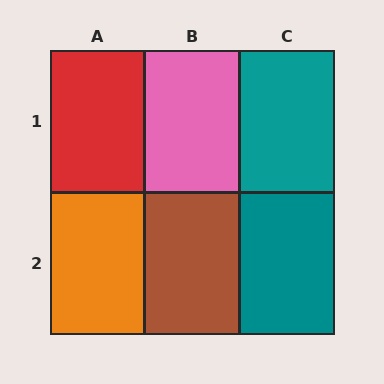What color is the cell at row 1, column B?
Pink.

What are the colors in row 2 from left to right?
Orange, brown, teal.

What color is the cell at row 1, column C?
Teal.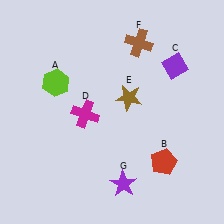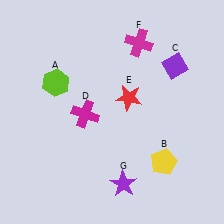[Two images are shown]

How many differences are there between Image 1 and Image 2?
There are 3 differences between the two images.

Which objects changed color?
B changed from red to yellow. E changed from brown to red. F changed from brown to magenta.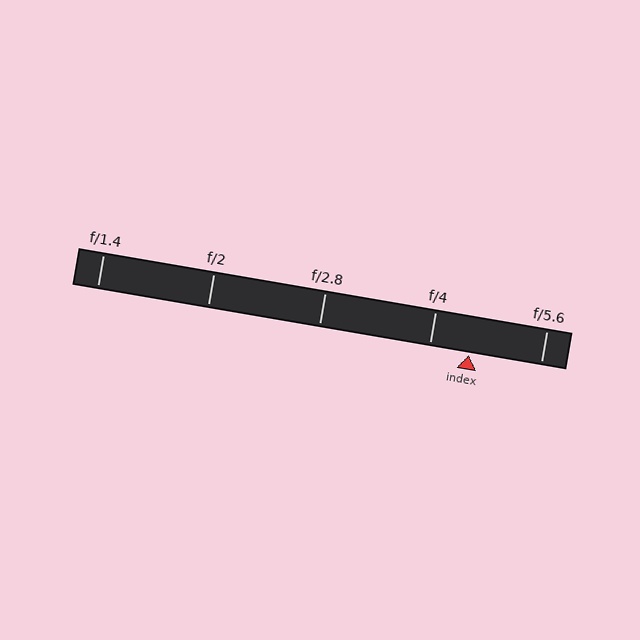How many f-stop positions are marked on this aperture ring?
There are 5 f-stop positions marked.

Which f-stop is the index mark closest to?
The index mark is closest to f/4.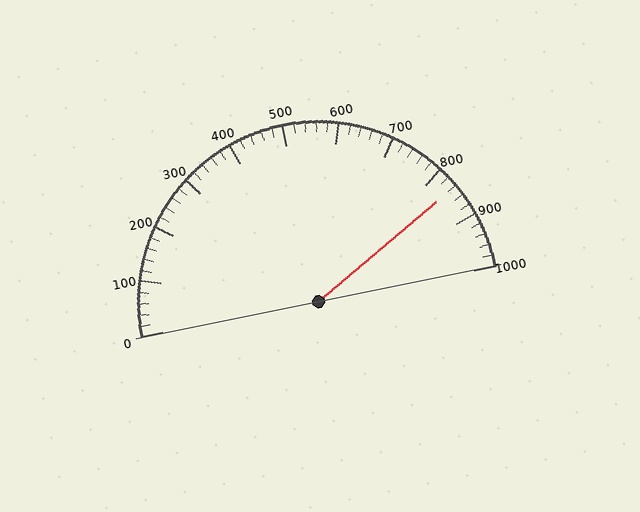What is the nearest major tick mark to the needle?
The nearest major tick mark is 800.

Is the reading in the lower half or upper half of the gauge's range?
The reading is in the upper half of the range (0 to 1000).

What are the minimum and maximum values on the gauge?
The gauge ranges from 0 to 1000.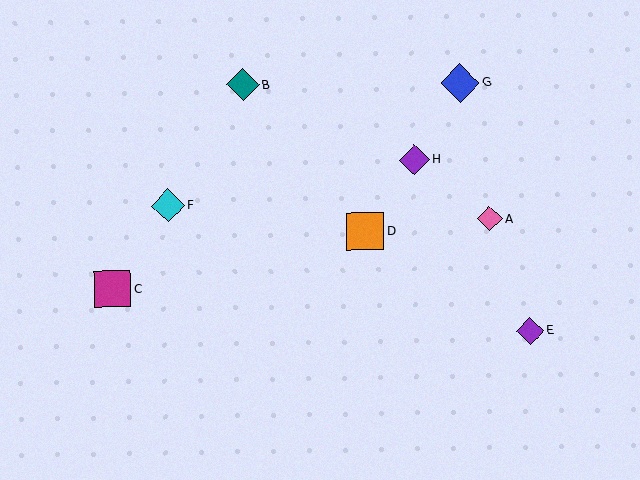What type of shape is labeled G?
Shape G is a blue diamond.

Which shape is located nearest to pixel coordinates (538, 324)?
The purple diamond (labeled E) at (530, 331) is nearest to that location.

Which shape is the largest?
The blue diamond (labeled G) is the largest.